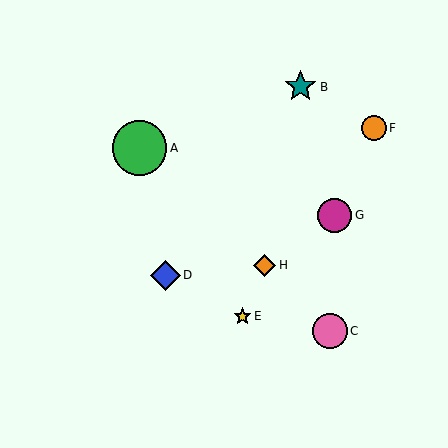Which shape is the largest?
The green circle (labeled A) is the largest.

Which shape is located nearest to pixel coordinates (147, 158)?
The green circle (labeled A) at (139, 148) is nearest to that location.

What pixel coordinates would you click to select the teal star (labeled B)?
Click at (300, 87) to select the teal star B.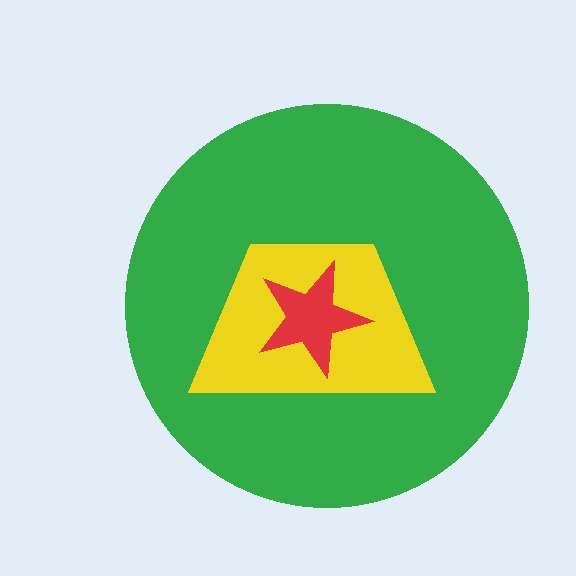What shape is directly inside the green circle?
The yellow trapezoid.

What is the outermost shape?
The green circle.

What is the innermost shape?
The red star.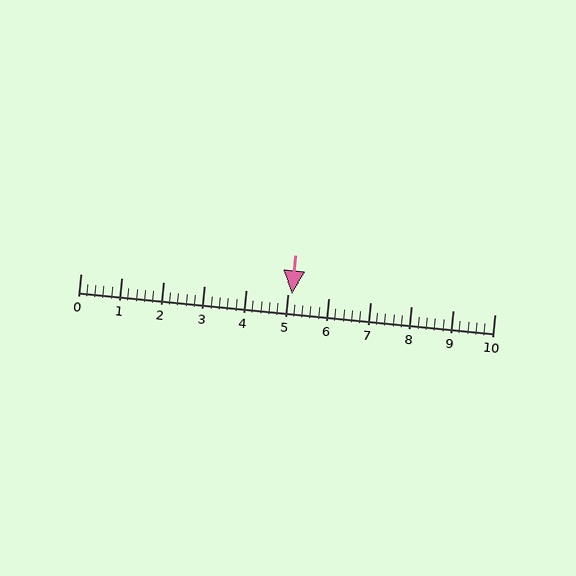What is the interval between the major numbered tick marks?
The major tick marks are spaced 1 units apart.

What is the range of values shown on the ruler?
The ruler shows values from 0 to 10.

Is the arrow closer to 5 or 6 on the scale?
The arrow is closer to 5.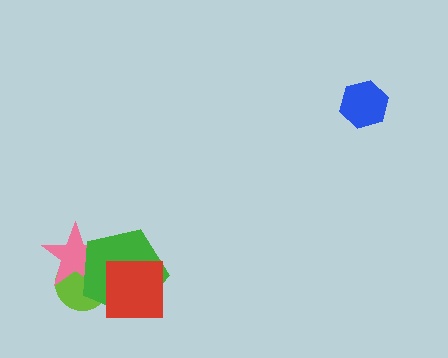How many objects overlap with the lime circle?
2 objects overlap with the lime circle.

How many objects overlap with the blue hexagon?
0 objects overlap with the blue hexagon.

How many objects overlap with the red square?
1 object overlaps with the red square.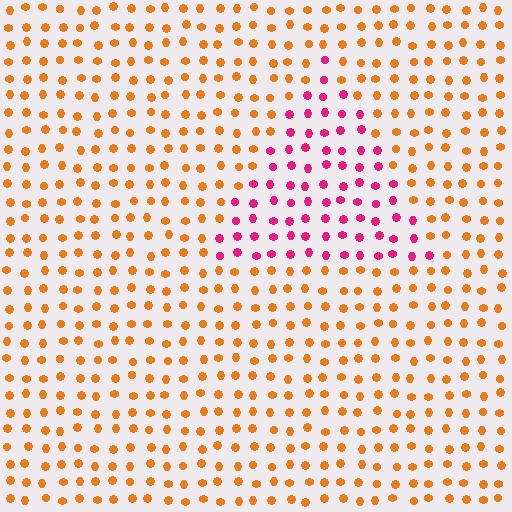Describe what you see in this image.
The image is filled with small orange elements in a uniform arrangement. A triangle-shaped region is visible where the elements are tinted to a slightly different hue, forming a subtle color boundary.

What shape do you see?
I see a triangle.